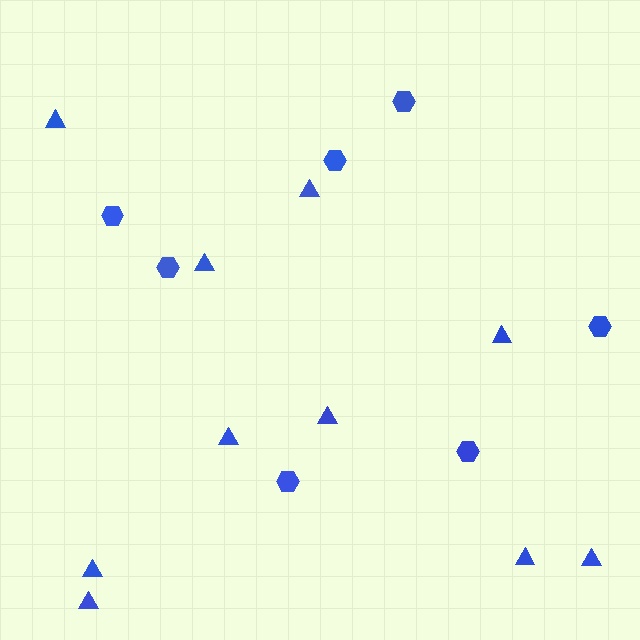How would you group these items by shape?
There are 2 groups: one group of hexagons (7) and one group of triangles (10).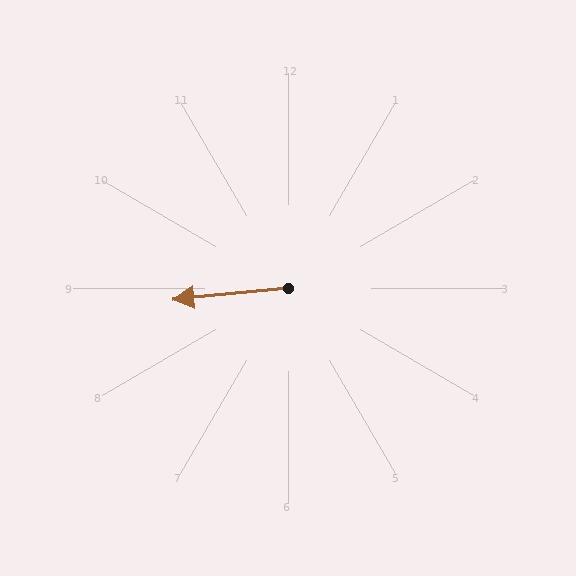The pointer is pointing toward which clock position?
Roughly 9 o'clock.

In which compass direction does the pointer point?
West.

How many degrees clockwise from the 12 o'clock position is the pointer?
Approximately 264 degrees.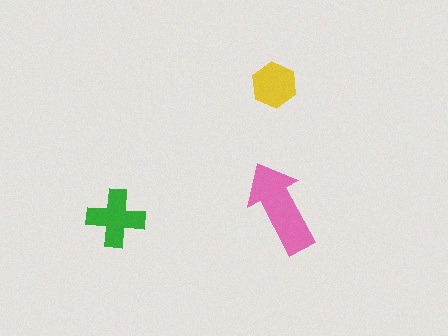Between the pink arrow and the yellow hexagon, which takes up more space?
The pink arrow.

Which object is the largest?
The pink arrow.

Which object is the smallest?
The yellow hexagon.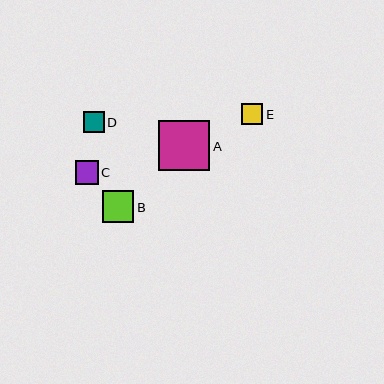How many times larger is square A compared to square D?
Square A is approximately 2.4 times the size of square D.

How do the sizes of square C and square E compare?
Square C and square E are approximately the same size.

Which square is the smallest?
Square D is the smallest with a size of approximately 21 pixels.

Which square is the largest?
Square A is the largest with a size of approximately 51 pixels.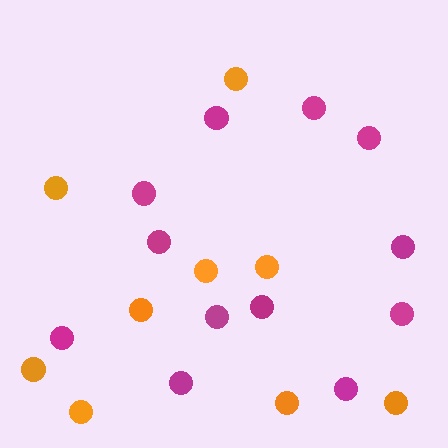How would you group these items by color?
There are 2 groups: one group of magenta circles (12) and one group of orange circles (9).